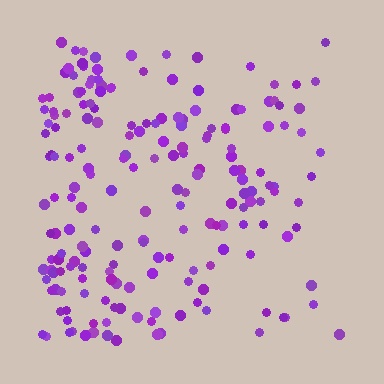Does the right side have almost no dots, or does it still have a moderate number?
Still a moderate number, just noticeably fewer than the left.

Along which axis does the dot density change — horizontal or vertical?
Horizontal.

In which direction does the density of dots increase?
From right to left, with the left side densest.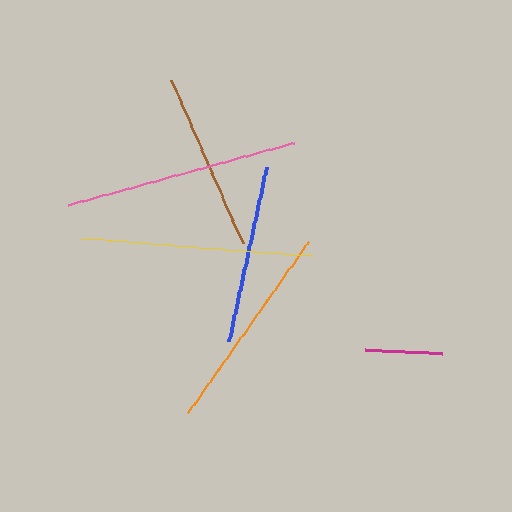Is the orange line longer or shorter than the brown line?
The orange line is longer than the brown line.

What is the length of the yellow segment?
The yellow segment is approximately 231 pixels long.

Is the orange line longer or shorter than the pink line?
The pink line is longer than the orange line.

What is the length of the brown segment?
The brown segment is approximately 178 pixels long.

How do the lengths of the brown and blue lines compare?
The brown and blue lines are approximately the same length.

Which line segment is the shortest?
The magenta line is the shortest at approximately 77 pixels.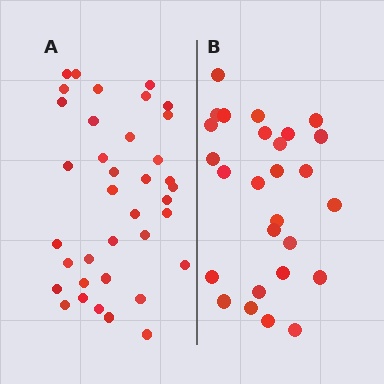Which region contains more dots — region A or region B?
Region A (the left region) has more dots.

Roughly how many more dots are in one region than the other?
Region A has roughly 10 or so more dots than region B.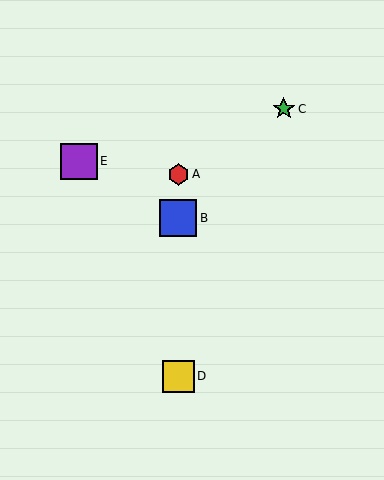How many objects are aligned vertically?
3 objects (A, B, D) are aligned vertically.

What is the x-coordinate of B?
Object B is at x≈178.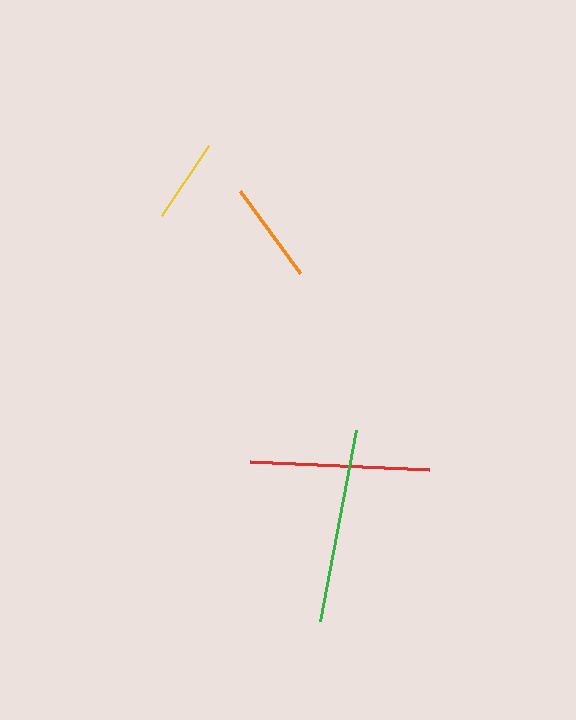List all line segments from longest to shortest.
From longest to shortest: green, red, orange, yellow.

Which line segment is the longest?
The green line is the longest at approximately 194 pixels.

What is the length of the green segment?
The green segment is approximately 194 pixels long.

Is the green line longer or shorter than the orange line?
The green line is longer than the orange line.